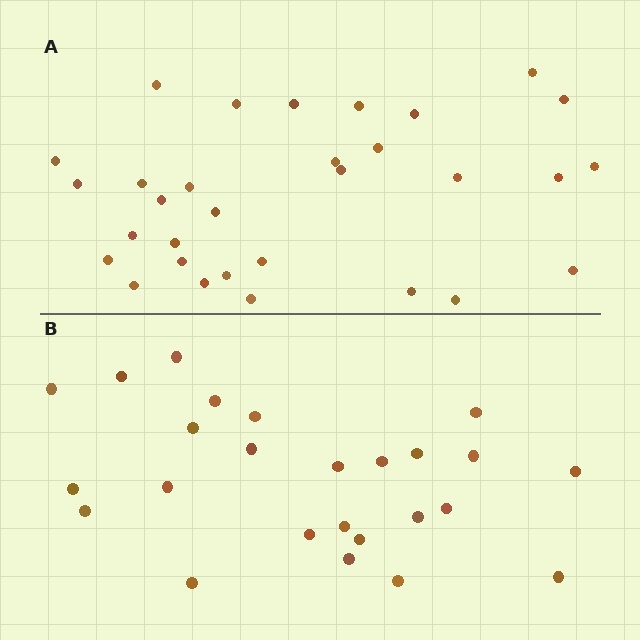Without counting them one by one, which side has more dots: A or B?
Region A (the top region) has more dots.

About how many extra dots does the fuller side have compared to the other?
Region A has about 6 more dots than region B.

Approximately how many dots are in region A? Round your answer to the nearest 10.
About 30 dots. (The exact count is 31, which rounds to 30.)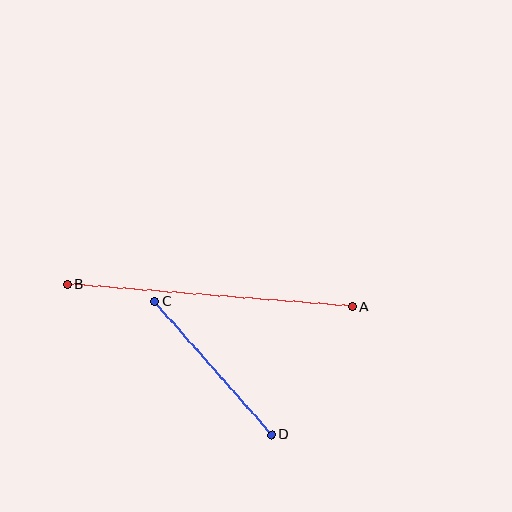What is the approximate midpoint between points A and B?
The midpoint is at approximately (210, 296) pixels.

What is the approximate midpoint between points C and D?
The midpoint is at approximately (213, 368) pixels.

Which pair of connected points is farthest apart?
Points A and B are farthest apart.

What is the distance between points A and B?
The distance is approximately 286 pixels.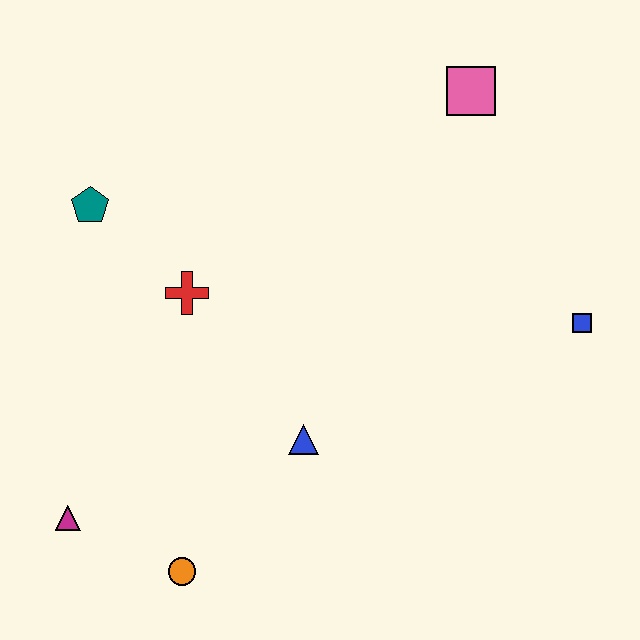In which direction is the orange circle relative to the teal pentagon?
The orange circle is below the teal pentagon.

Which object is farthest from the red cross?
The blue square is farthest from the red cross.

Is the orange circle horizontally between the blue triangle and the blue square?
No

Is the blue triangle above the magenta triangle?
Yes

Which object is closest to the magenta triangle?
The orange circle is closest to the magenta triangle.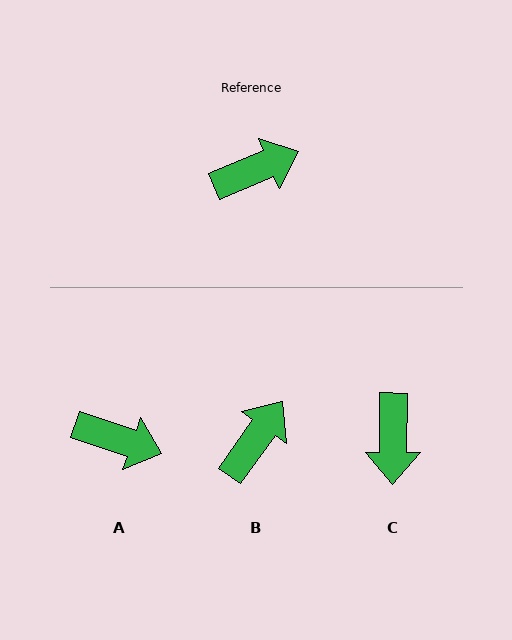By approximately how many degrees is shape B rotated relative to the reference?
Approximately 32 degrees counter-clockwise.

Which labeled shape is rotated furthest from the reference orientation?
C, about 113 degrees away.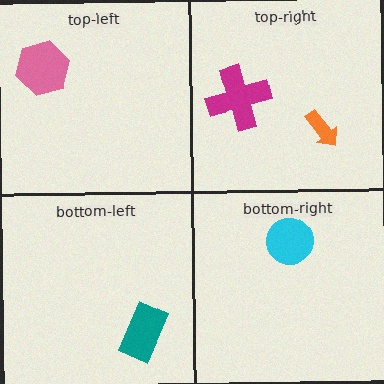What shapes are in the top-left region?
The pink hexagon.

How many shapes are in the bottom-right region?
1.